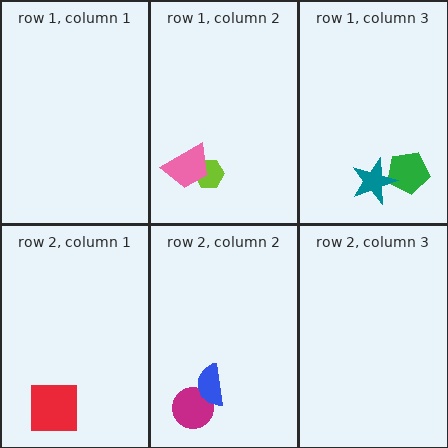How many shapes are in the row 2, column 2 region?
2.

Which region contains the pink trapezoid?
The row 1, column 2 region.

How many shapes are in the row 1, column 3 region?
2.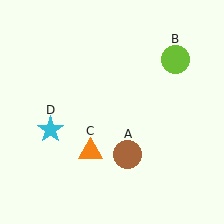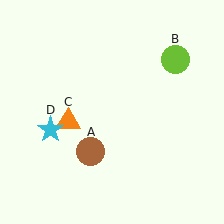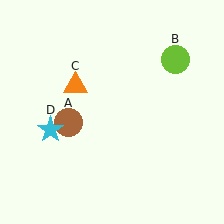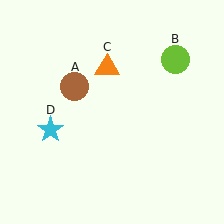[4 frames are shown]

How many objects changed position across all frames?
2 objects changed position: brown circle (object A), orange triangle (object C).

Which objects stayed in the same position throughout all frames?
Lime circle (object B) and cyan star (object D) remained stationary.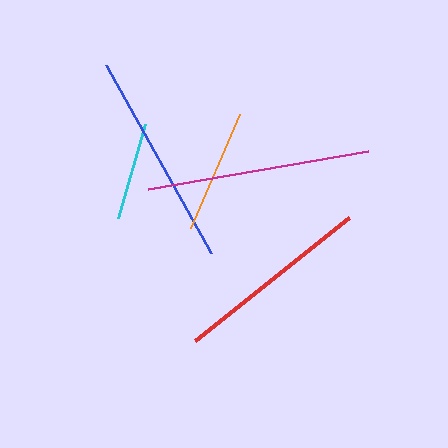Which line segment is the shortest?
The cyan line is the shortest at approximately 97 pixels.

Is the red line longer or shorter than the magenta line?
The magenta line is longer than the red line.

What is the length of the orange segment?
The orange segment is approximately 124 pixels long.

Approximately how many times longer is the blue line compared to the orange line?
The blue line is approximately 1.7 times the length of the orange line.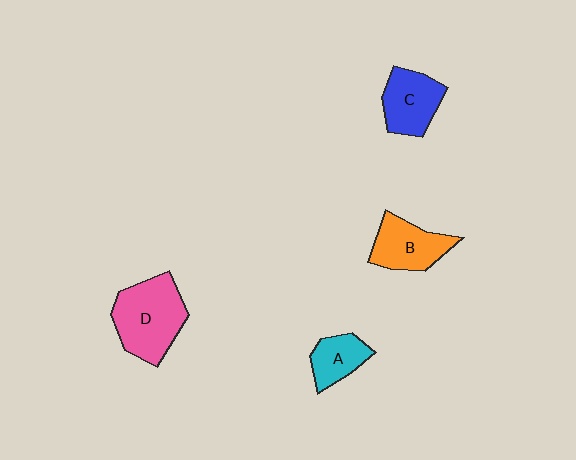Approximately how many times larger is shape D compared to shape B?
Approximately 1.4 times.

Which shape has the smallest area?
Shape A (cyan).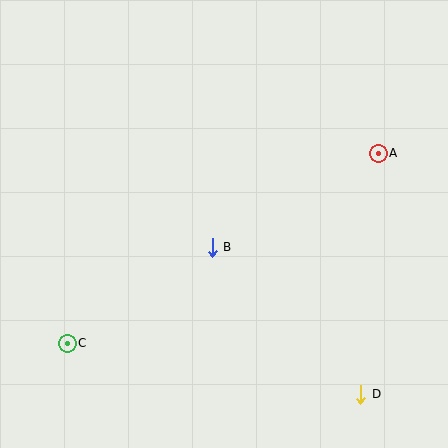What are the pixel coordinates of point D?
Point D is at (361, 394).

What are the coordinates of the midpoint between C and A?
The midpoint between C and A is at (223, 248).